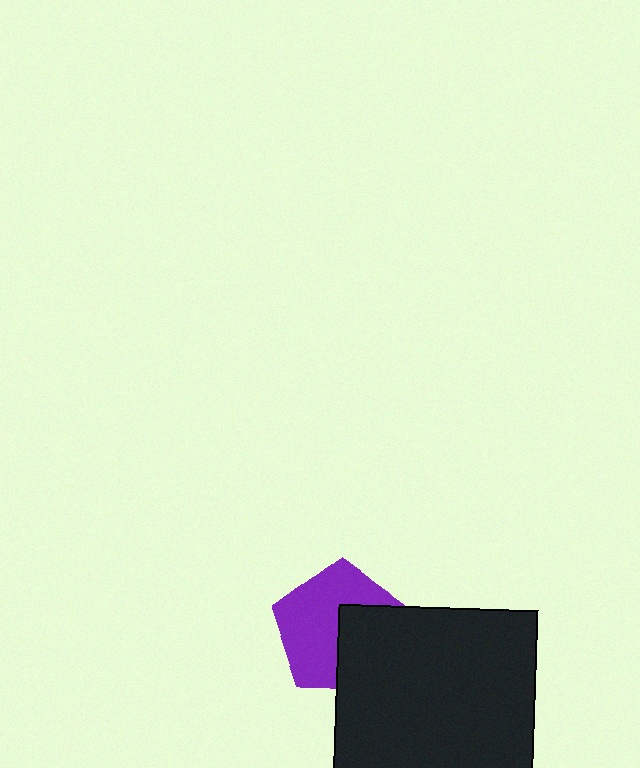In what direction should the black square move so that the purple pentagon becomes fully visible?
The black square should move toward the lower-right. That is the shortest direction to clear the overlap and leave the purple pentagon fully visible.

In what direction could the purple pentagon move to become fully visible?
The purple pentagon could move toward the upper-left. That would shift it out from behind the black square entirely.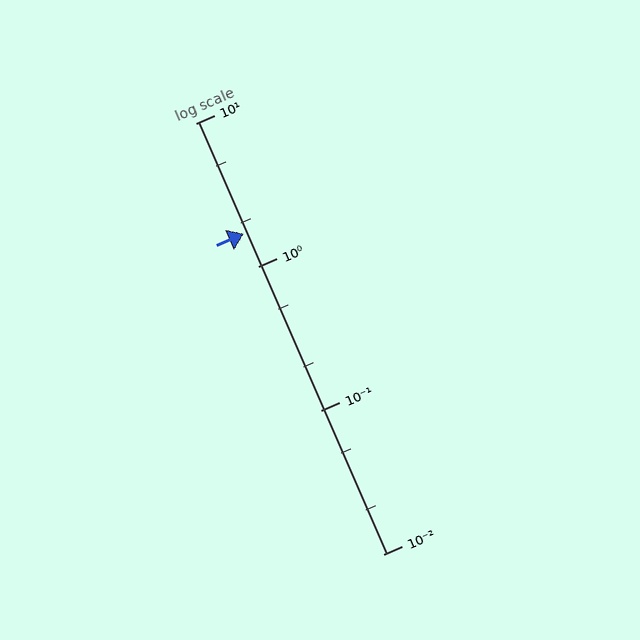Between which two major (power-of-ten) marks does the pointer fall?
The pointer is between 1 and 10.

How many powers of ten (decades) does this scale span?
The scale spans 3 decades, from 0.01 to 10.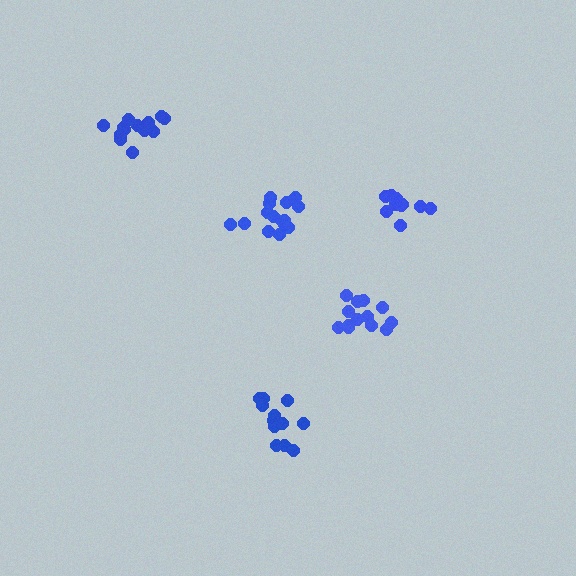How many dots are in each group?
Group 1: 15 dots, Group 2: 13 dots, Group 3: 13 dots, Group 4: 10 dots, Group 5: 14 dots (65 total).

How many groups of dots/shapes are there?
There are 5 groups.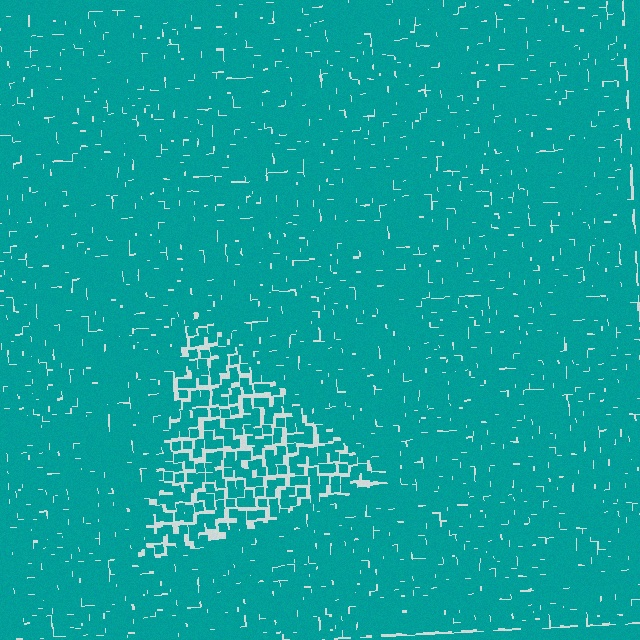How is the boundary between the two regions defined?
The boundary is defined by a change in element density (approximately 1.9x ratio). All elements are the same color, size, and shape.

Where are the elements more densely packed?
The elements are more densely packed outside the triangle boundary.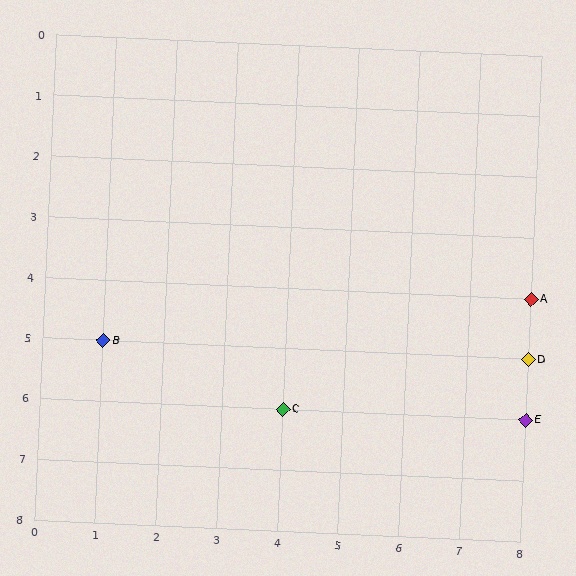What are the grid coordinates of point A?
Point A is at grid coordinates (8, 4).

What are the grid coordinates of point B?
Point B is at grid coordinates (1, 5).